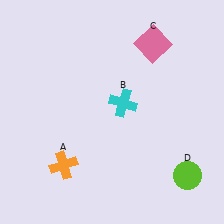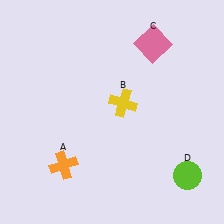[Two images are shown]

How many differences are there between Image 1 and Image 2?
There is 1 difference between the two images.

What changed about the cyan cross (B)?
In Image 1, B is cyan. In Image 2, it changed to yellow.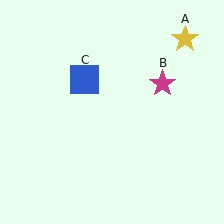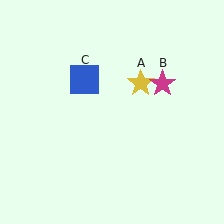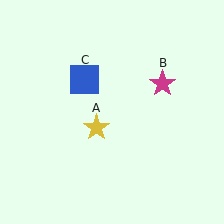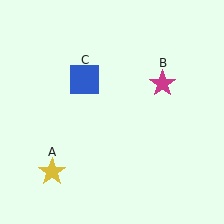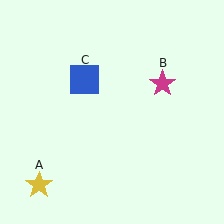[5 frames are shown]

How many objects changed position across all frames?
1 object changed position: yellow star (object A).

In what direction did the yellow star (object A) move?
The yellow star (object A) moved down and to the left.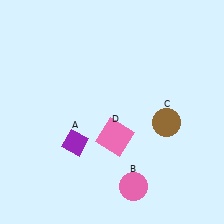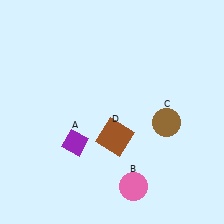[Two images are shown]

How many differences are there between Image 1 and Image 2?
There is 1 difference between the two images.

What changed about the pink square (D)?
In Image 1, D is pink. In Image 2, it changed to brown.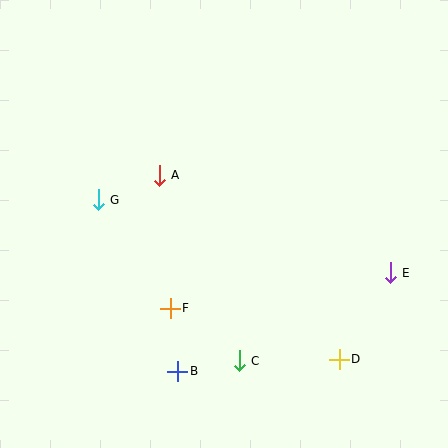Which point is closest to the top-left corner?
Point G is closest to the top-left corner.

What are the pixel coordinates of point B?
Point B is at (178, 371).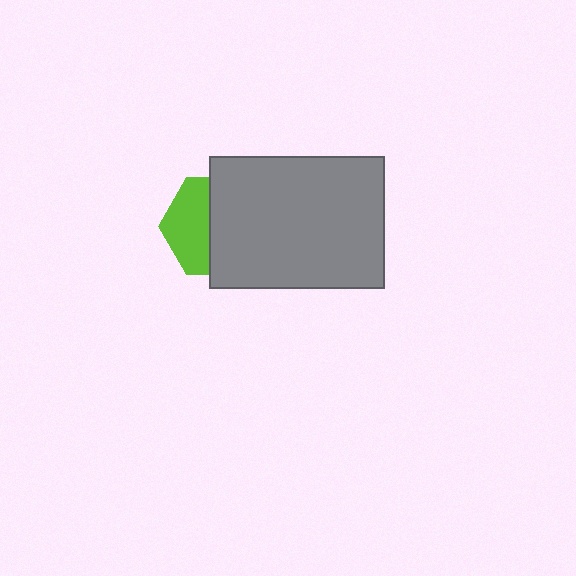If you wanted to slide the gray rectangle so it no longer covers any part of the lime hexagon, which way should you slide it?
Slide it right — that is the most direct way to separate the two shapes.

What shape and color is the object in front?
The object in front is a gray rectangle.